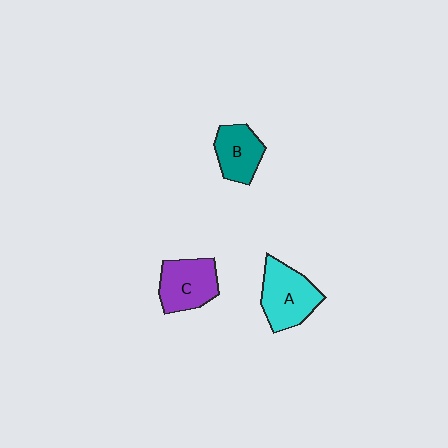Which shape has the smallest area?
Shape B (teal).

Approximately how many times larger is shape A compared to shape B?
Approximately 1.3 times.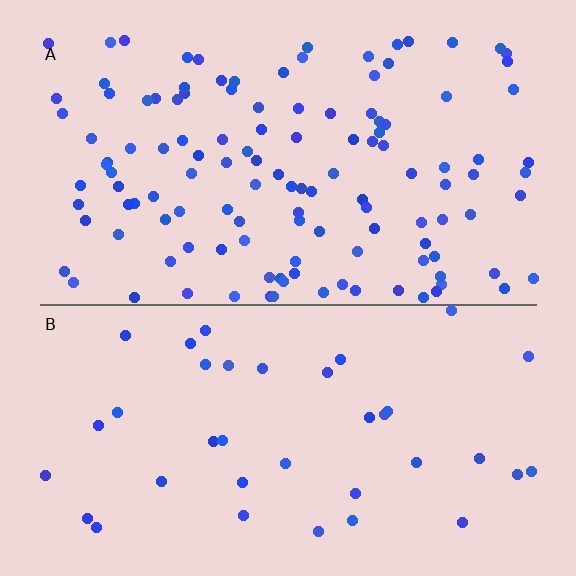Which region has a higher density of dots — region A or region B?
A (the top).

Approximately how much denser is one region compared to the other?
Approximately 3.3× — region A over region B.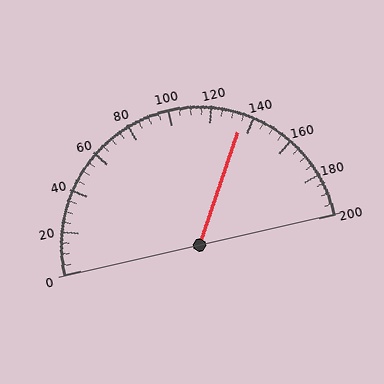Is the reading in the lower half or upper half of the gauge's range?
The reading is in the upper half of the range (0 to 200).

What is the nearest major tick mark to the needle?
The nearest major tick mark is 140.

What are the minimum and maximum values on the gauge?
The gauge ranges from 0 to 200.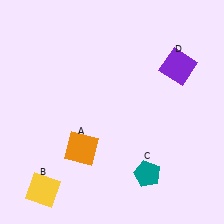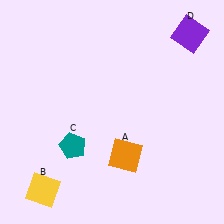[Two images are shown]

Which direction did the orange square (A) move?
The orange square (A) moved right.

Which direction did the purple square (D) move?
The purple square (D) moved up.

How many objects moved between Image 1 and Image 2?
3 objects moved between the two images.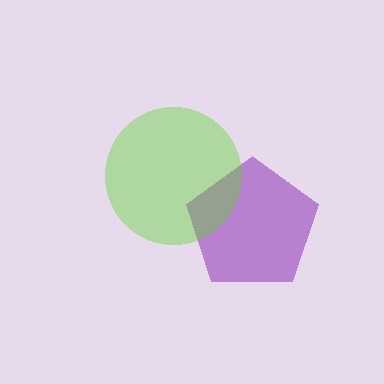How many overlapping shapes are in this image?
There are 2 overlapping shapes in the image.